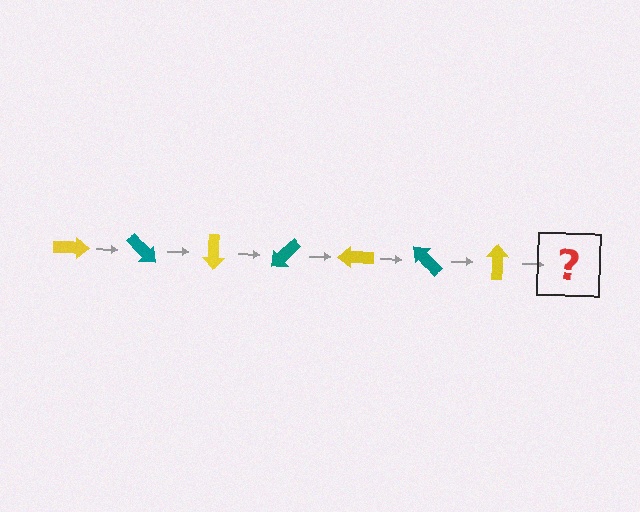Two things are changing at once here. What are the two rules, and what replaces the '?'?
The two rules are that it rotates 45 degrees each step and the color cycles through yellow and teal. The '?' should be a teal arrow, rotated 315 degrees from the start.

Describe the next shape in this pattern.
It should be a teal arrow, rotated 315 degrees from the start.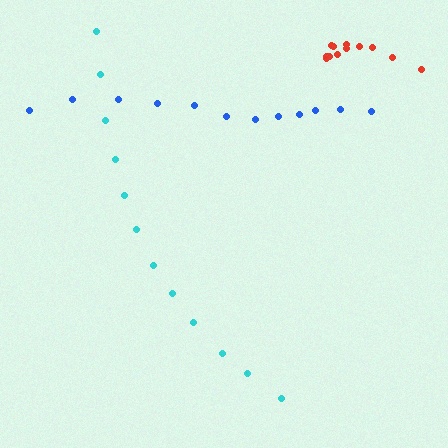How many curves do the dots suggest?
There are 3 distinct paths.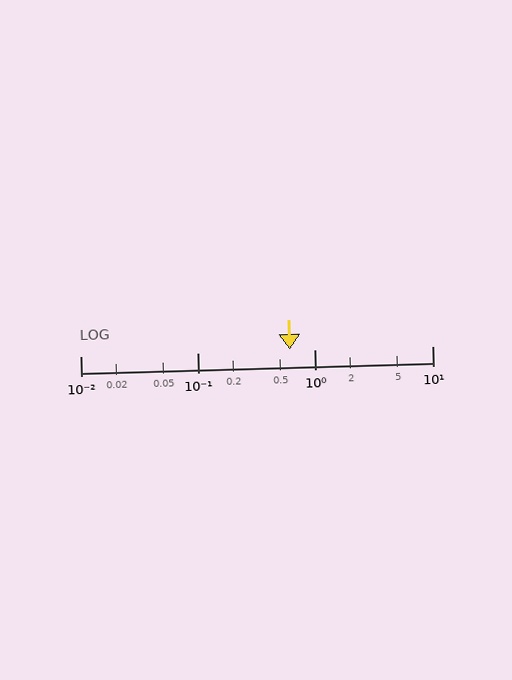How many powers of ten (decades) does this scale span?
The scale spans 3 decades, from 0.01 to 10.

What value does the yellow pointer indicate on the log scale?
The pointer indicates approximately 0.61.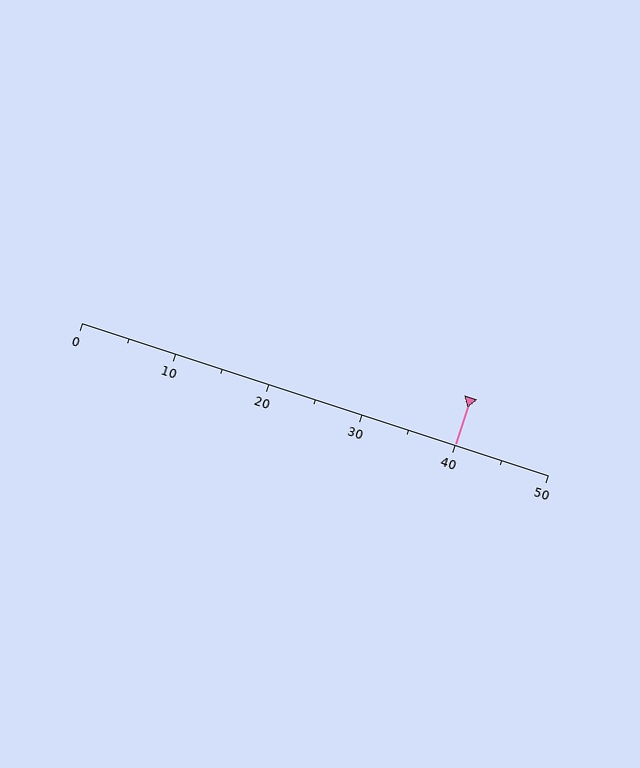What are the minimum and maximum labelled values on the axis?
The axis runs from 0 to 50.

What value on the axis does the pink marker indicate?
The marker indicates approximately 40.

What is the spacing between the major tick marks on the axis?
The major ticks are spaced 10 apart.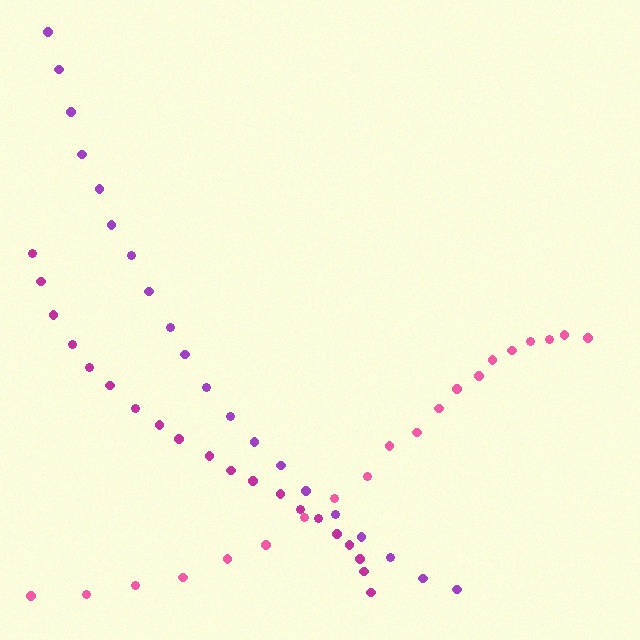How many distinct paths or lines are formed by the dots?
There are 3 distinct paths.